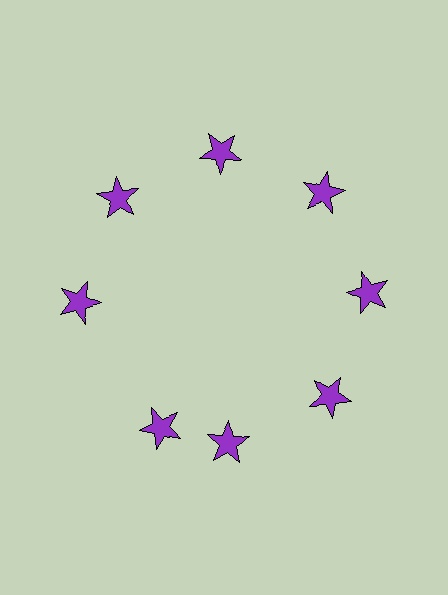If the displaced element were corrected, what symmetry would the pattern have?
It would have 8-fold rotational symmetry — the pattern would map onto itself every 45 degrees.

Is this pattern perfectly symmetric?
No. The 8 purple stars are arranged in a ring, but one element near the 8 o'clock position is rotated out of alignment along the ring, breaking the 8-fold rotational symmetry.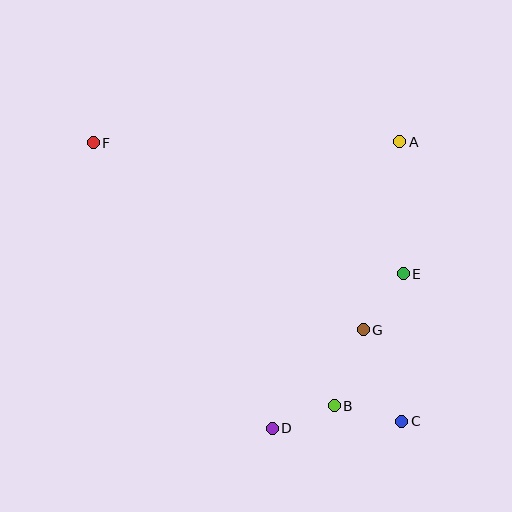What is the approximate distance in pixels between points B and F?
The distance between B and F is approximately 357 pixels.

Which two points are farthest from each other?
Points C and F are farthest from each other.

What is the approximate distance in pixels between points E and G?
The distance between E and G is approximately 69 pixels.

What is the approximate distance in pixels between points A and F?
The distance between A and F is approximately 307 pixels.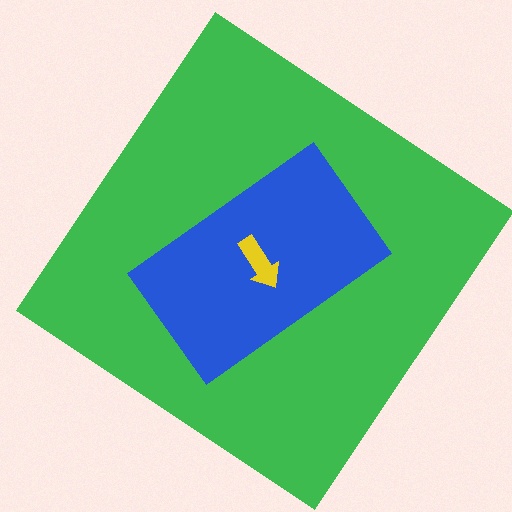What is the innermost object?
The yellow arrow.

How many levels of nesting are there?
3.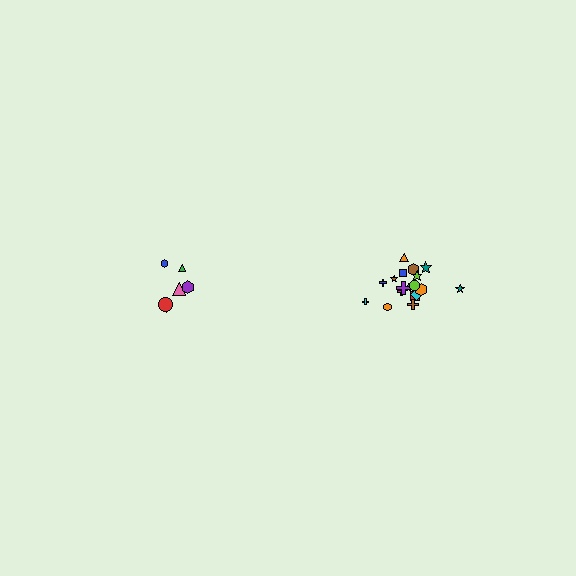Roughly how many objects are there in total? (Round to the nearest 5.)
Roughly 25 objects in total.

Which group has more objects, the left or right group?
The right group.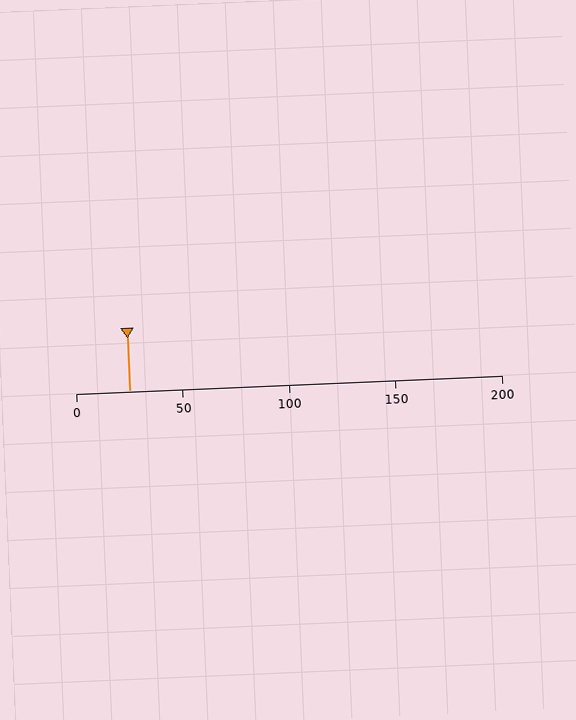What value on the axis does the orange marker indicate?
The marker indicates approximately 25.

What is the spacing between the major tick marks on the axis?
The major ticks are spaced 50 apart.